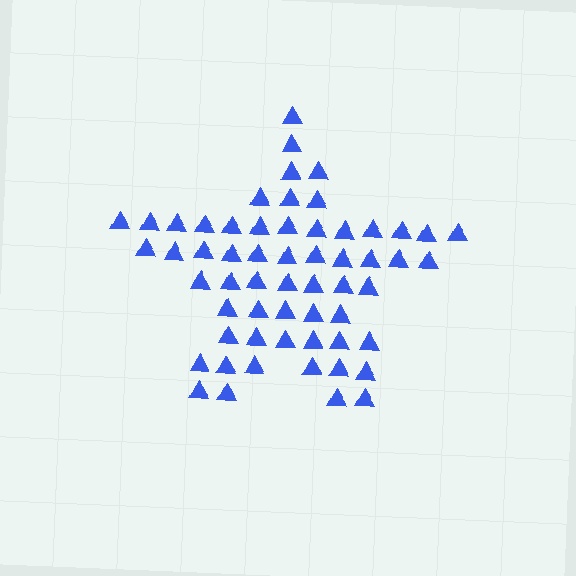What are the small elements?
The small elements are triangles.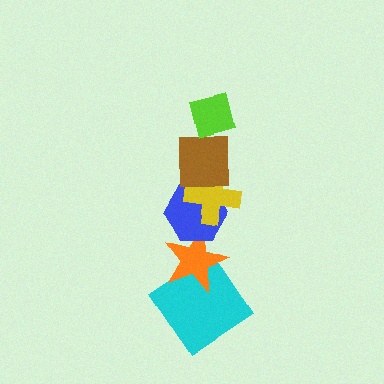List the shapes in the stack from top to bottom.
From top to bottom: the lime square, the brown square, the yellow cross, the blue hexagon, the orange star, the cyan diamond.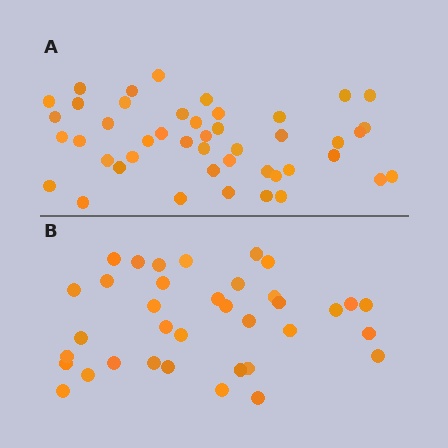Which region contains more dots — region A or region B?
Region A (the top region) has more dots.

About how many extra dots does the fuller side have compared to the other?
Region A has roughly 8 or so more dots than region B.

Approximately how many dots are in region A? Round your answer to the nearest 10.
About 40 dots. (The exact count is 45, which rounds to 40.)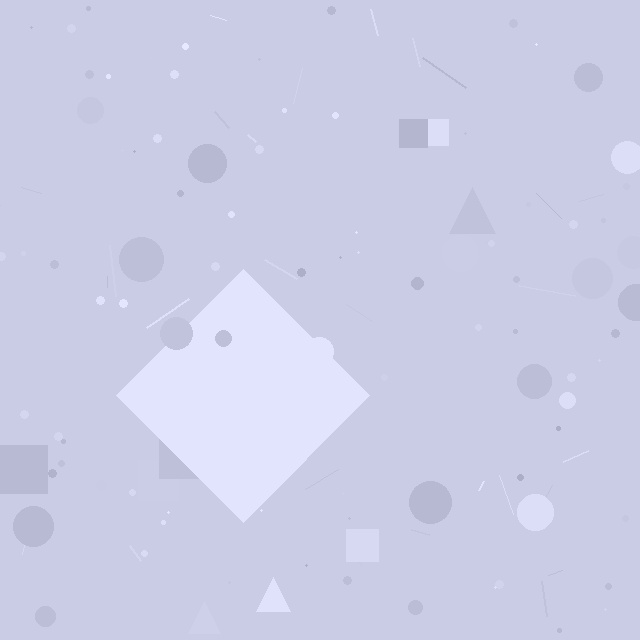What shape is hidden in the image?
A diamond is hidden in the image.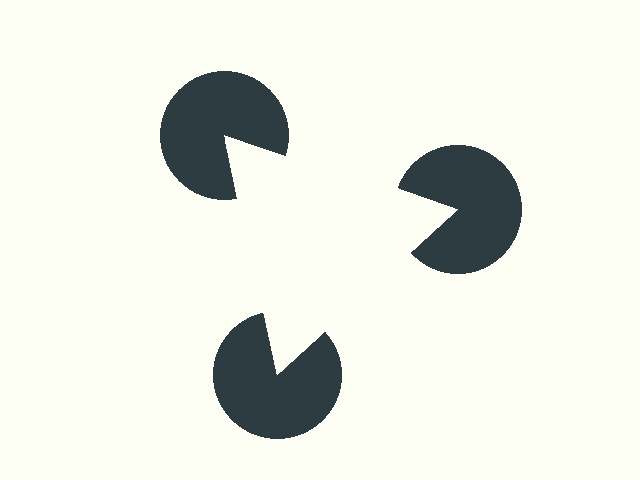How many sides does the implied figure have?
3 sides.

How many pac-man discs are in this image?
There are 3 — one at each vertex of the illusory triangle.